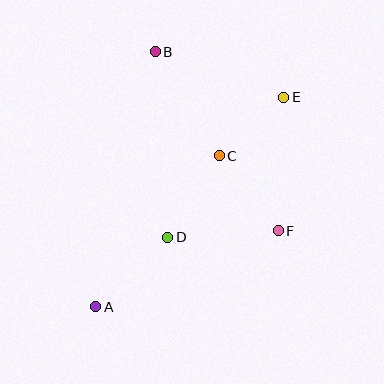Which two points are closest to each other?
Points C and E are closest to each other.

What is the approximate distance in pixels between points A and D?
The distance between A and D is approximately 100 pixels.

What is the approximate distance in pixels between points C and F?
The distance between C and F is approximately 95 pixels.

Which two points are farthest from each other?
Points A and E are farthest from each other.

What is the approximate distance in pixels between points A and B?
The distance between A and B is approximately 262 pixels.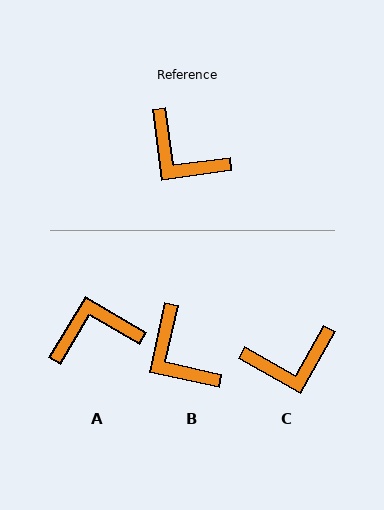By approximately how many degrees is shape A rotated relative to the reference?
Approximately 128 degrees clockwise.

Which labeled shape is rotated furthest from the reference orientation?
A, about 128 degrees away.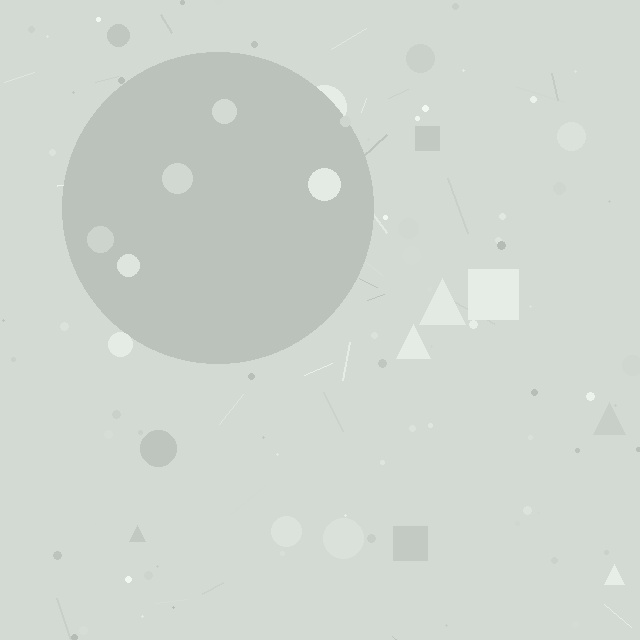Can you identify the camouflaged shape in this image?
The camouflaged shape is a circle.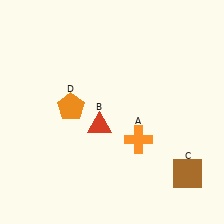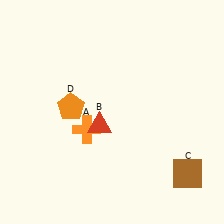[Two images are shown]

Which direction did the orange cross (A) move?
The orange cross (A) moved left.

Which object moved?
The orange cross (A) moved left.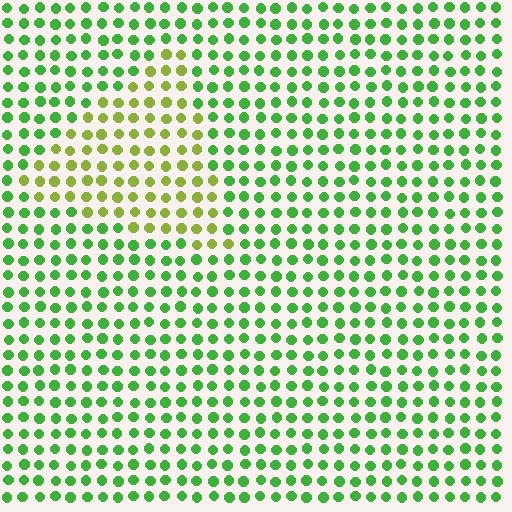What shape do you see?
I see a triangle.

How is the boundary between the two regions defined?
The boundary is defined purely by a slight shift in hue (about 40 degrees). Spacing, size, and orientation are identical on both sides.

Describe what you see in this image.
The image is filled with small green elements in a uniform arrangement. A triangle-shaped region is visible where the elements are tinted to a slightly different hue, forming a subtle color boundary.